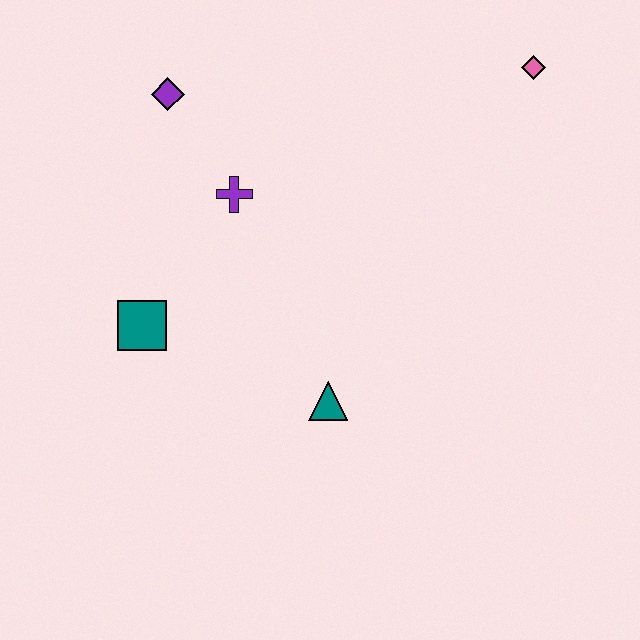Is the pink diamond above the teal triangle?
Yes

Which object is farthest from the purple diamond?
The pink diamond is farthest from the purple diamond.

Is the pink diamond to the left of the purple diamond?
No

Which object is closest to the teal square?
The purple cross is closest to the teal square.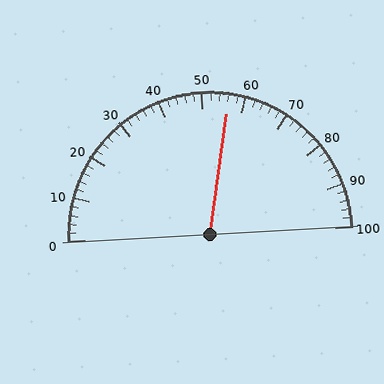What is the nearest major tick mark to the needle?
The nearest major tick mark is 60.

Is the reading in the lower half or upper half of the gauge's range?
The reading is in the upper half of the range (0 to 100).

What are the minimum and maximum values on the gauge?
The gauge ranges from 0 to 100.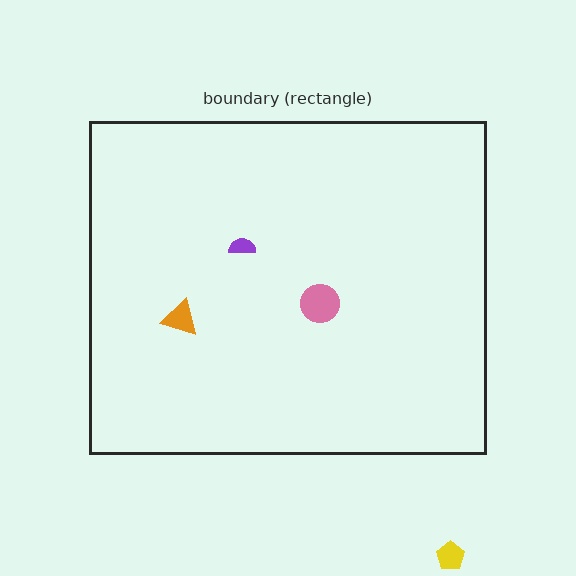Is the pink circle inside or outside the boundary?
Inside.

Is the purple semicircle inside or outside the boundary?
Inside.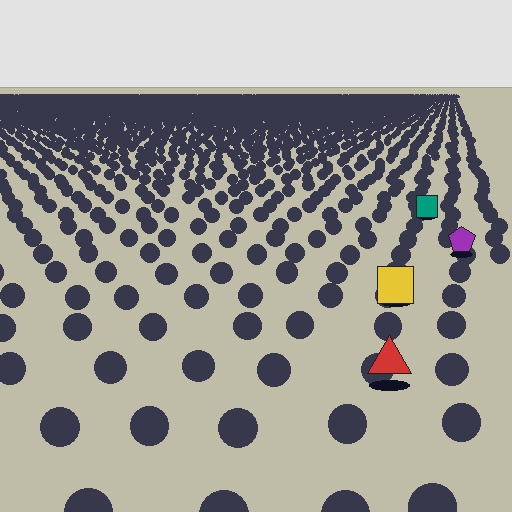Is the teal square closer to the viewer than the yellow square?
No. The yellow square is closer — you can tell from the texture gradient: the ground texture is coarser near it.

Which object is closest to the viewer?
The red triangle is closest. The texture marks near it are larger and more spread out.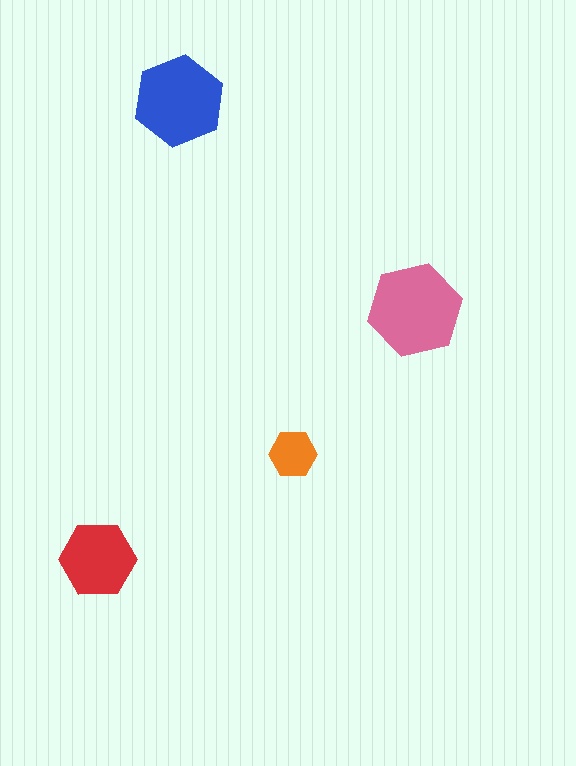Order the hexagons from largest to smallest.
the pink one, the blue one, the red one, the orange one.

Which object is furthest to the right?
The pink hexagon is rightmost.